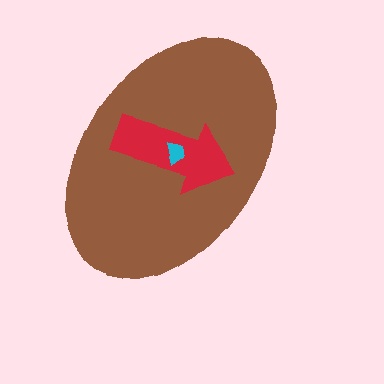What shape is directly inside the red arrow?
The cyan trapezoid.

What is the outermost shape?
The brown ellipse.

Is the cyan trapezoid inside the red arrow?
Yes.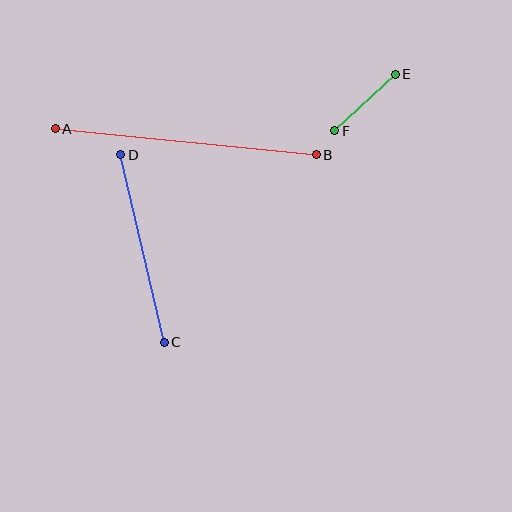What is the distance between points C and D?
The distance is approximately 193 pixels.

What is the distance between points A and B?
The distance is approximately 263 pixels.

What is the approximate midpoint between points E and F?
The midpoint is at approximately (365, 102) pixels.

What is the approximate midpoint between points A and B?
The midpoint is at approximately (186, 142) pixels.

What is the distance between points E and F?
The distance is approximately 83 pixels.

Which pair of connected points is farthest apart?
Points A and B are farthest apart.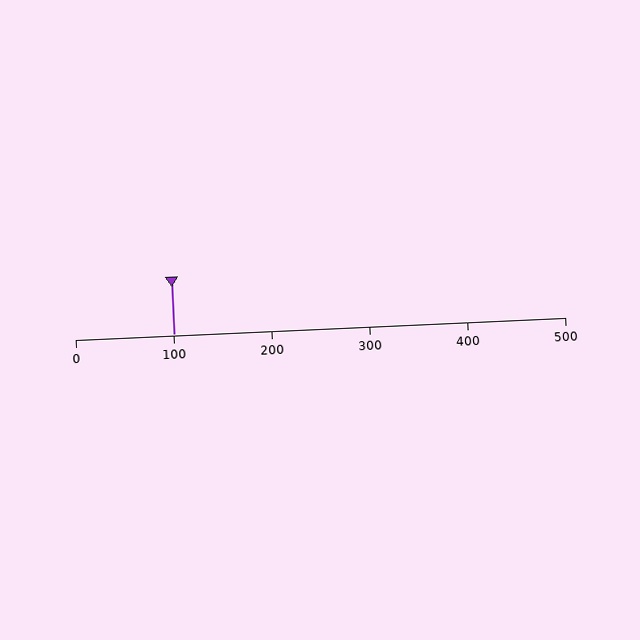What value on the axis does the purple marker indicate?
The marker indicates approximately 100.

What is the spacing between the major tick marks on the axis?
The major ticks are spaced 100 apart.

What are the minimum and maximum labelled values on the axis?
The axis runs from 0 to 500.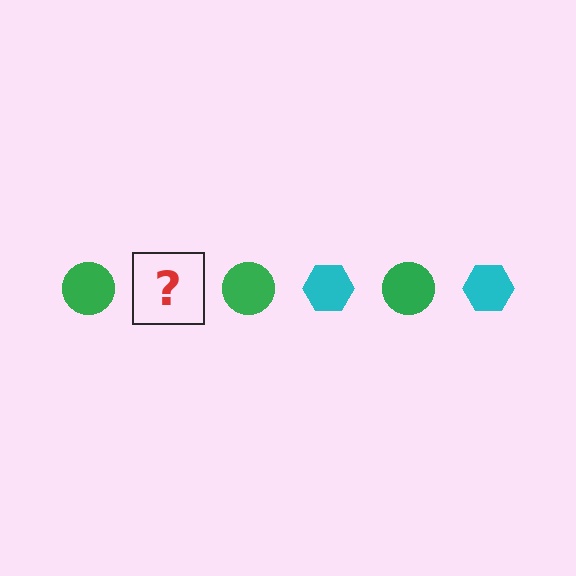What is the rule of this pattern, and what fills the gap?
The rule is that the pattern alternates between green circle and cyan hexagon. The gap should be filled with a cyan hexagon.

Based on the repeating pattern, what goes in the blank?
The blank should be a cyan hexagon.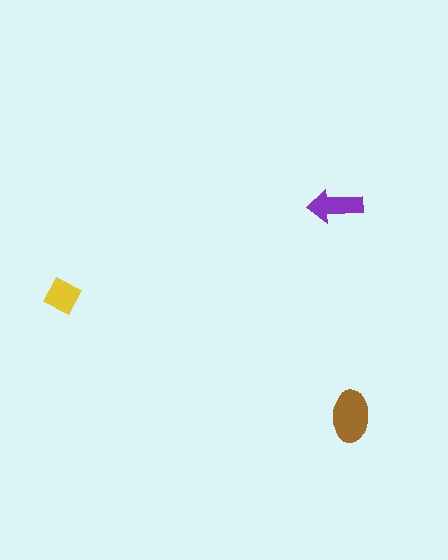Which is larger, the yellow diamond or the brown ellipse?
The brown ellipse.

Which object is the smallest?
The yellow diamond.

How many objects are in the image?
There are 3 objects in the image.